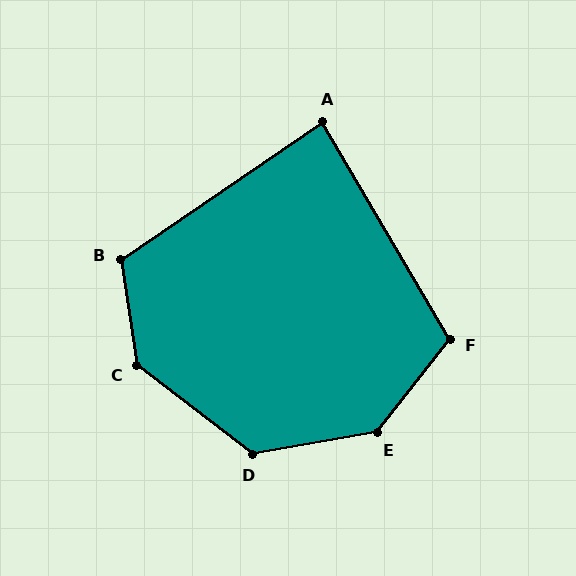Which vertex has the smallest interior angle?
A, at approximately 86 degrees.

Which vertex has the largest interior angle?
E, at approximately 138 degrees.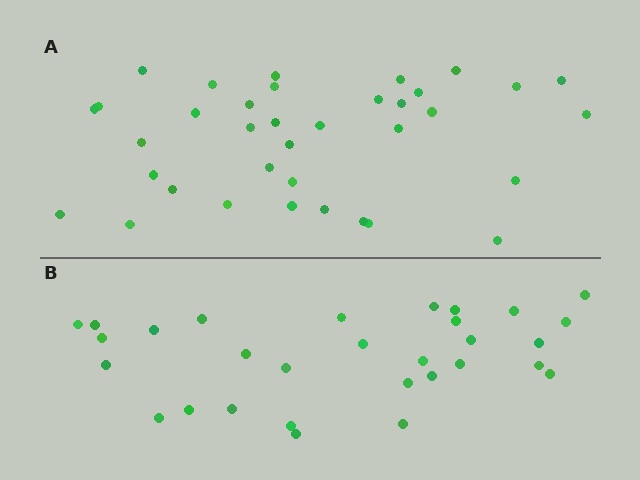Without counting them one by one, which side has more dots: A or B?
Region A (the top region) has more dots.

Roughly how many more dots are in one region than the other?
Region A has about 6 more dots than region B.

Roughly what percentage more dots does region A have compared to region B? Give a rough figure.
About 20% more.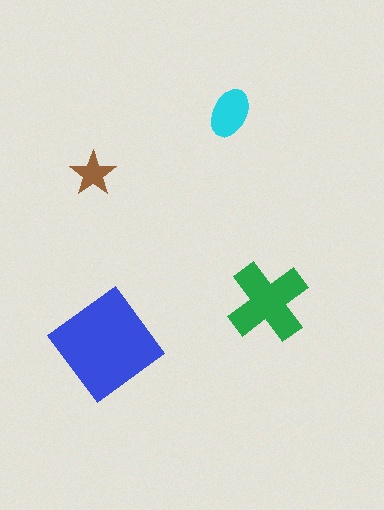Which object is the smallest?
The brown star.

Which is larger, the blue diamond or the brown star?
The blue diamond.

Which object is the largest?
The blue diamond.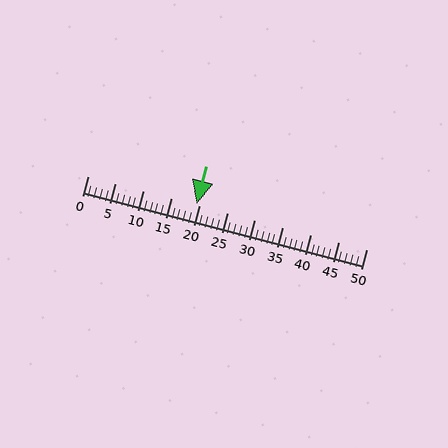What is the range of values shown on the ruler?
The ruler shows values from 0 to 50.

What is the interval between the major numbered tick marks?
The major tick marks are spaced 5 units apart.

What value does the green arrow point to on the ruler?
The green arrow points to approximately 20.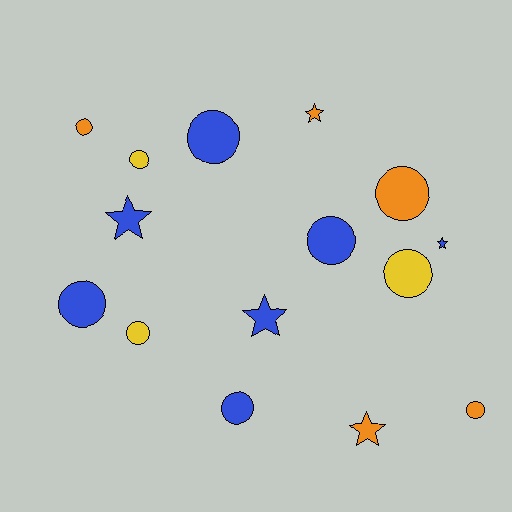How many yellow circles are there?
There are 3 yellow circles.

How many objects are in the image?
There are 15 objects.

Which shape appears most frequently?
Circle, with 10 objects.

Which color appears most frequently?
Blue, with 7 objects.